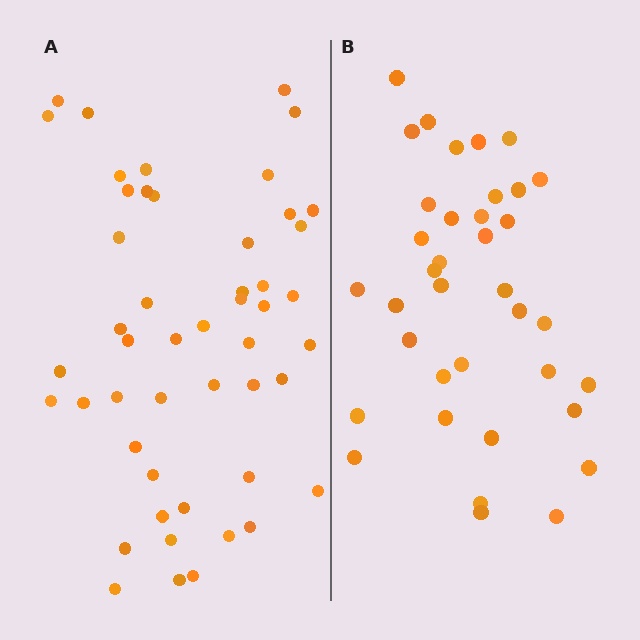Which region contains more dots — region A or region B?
Region A (the left region) has more dots.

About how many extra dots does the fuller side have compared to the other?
Region A has roughly 12 or so more dots than region B.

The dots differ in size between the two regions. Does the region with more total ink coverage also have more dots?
No. Region B has more total ink coverage because its dots are larger, but region A actually contains more individual dots. Total area can be misleading — the number of items is what matters here.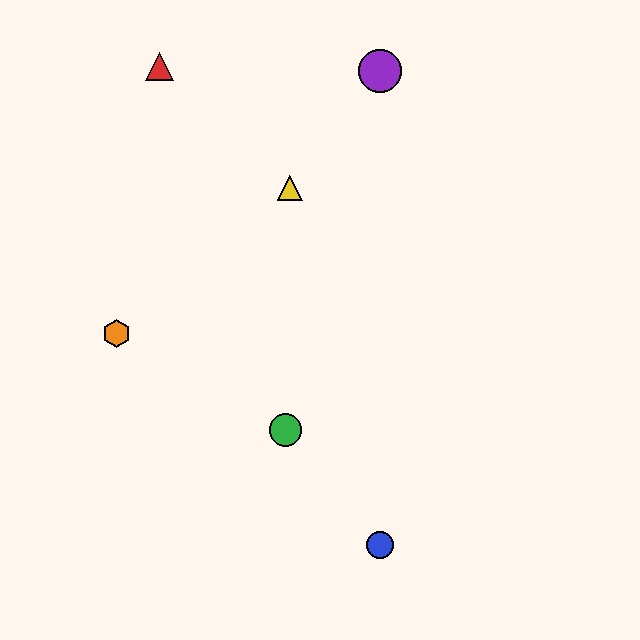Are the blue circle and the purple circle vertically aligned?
Yes, both are at x≈380.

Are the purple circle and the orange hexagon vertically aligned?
No, the purple circle is at x≈380 and the orange hexagon is at x≈117.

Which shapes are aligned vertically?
The blue circle, the purple circle are aligned vertically.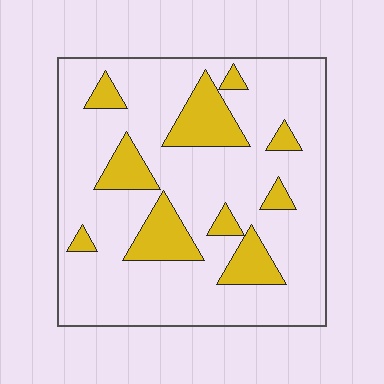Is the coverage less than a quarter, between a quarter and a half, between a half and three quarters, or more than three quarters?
Less than a quarter.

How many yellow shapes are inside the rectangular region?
10.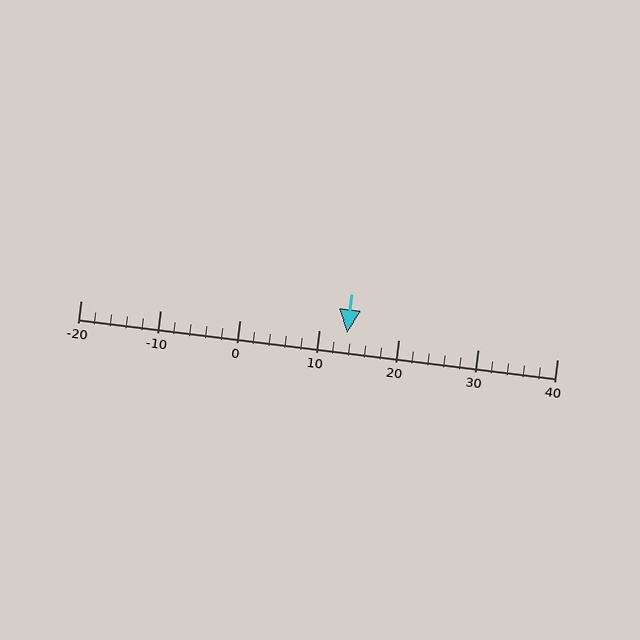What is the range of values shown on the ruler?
The ruler shows values from -20 to 40.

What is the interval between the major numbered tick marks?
The major tick marks are spaced 10 units apart.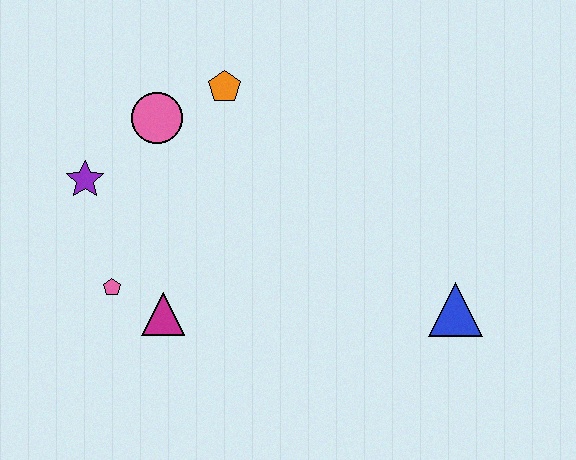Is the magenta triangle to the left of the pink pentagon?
No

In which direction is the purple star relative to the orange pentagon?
The purple star is to the left of the orange pentagon.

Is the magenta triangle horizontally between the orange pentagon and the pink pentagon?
Yes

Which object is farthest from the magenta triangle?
The blue triangle is farthest from the magenta triangle.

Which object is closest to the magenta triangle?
The pink pentagon is closest to the magenta triangle.